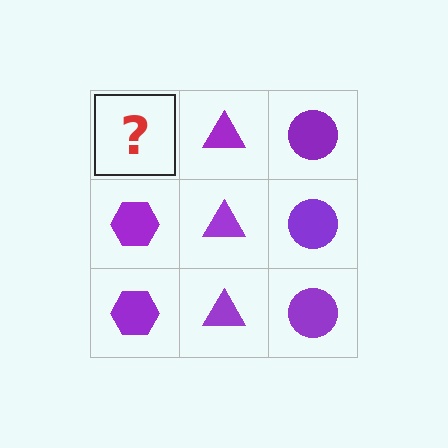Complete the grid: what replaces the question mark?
The question mark should be replaced with a purple hexagon.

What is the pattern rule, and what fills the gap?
The rule is that each column has a consistent shape. The gap should be filled with a purple hexagon.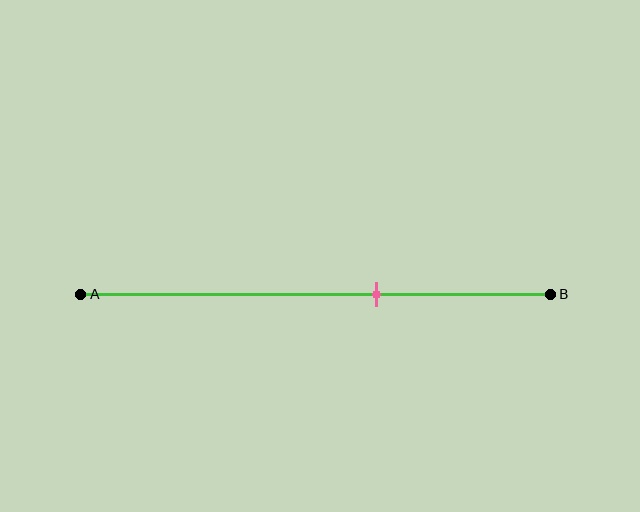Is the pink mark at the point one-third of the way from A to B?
No, the mark is at about 65% from A, not at the 33% one-third point.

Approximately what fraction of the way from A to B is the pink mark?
The pink mark is approximately 65% of the way from A to B.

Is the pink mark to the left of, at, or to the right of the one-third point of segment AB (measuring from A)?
The pink mark is to the right of the one-third point of segment AB.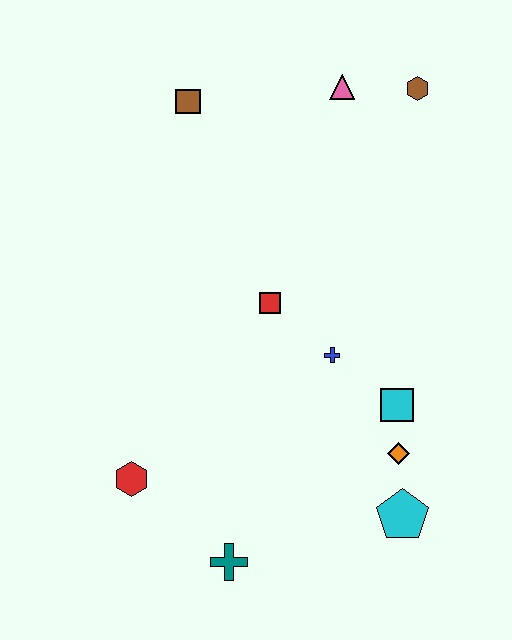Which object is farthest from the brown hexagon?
The teal cross is farthest from the brown hexagon.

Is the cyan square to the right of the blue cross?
Yes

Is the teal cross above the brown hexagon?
No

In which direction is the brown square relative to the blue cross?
The brown square is above the blue cross.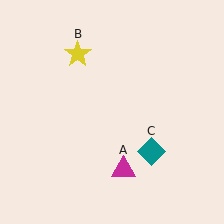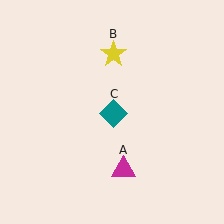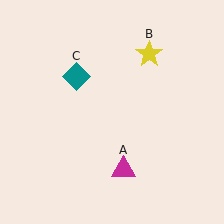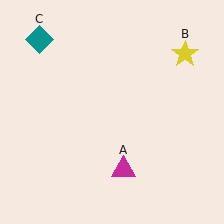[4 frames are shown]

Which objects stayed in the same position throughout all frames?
Magenta triangle (object A) remained stationary.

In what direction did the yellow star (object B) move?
The yellow star (object B) moved right.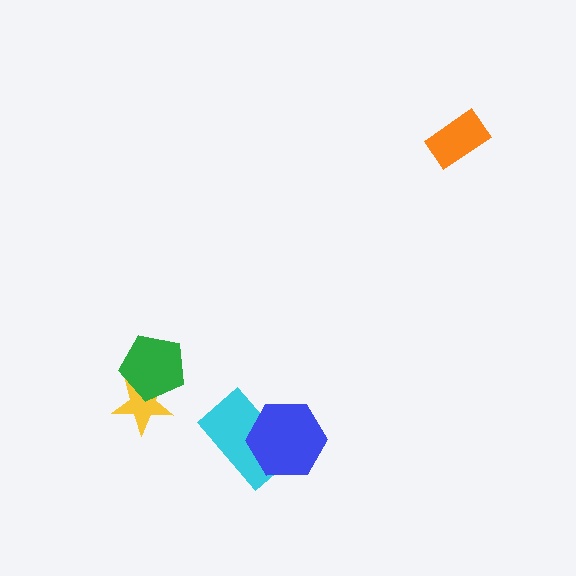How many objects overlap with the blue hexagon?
1 object overlaps with the blue hexagon.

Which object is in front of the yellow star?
The green pentagon is in front of the yellow star.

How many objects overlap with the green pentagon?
1 object overlaps with the green pentagon.